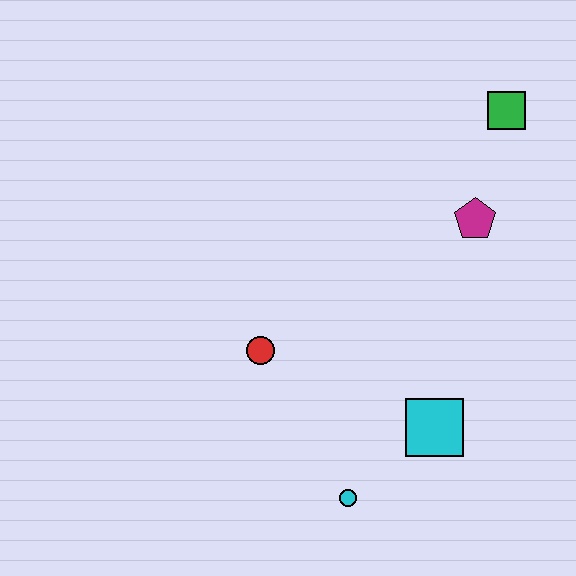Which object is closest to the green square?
The magenta pentagon is closest to the green square.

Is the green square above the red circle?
Yes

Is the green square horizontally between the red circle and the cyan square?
No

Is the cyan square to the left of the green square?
Yes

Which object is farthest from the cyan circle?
The green square is farthest from the cyan circle.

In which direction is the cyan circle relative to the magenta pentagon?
The cyan circle is below the magenta pentagon.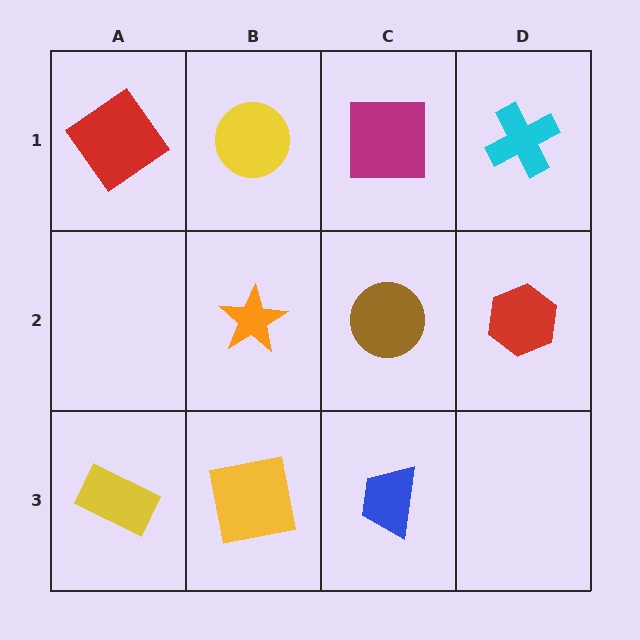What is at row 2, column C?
A brown circle.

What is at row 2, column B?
An orange star.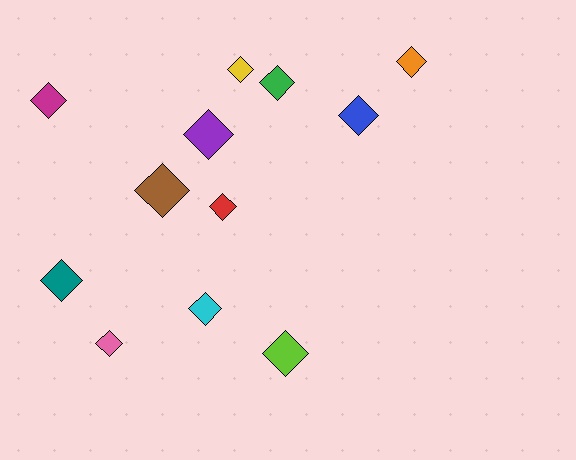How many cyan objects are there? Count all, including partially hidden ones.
There is 1 cyan object.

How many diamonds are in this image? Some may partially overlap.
There are 12 diamonds.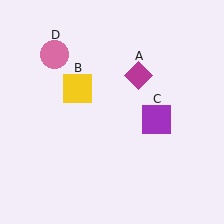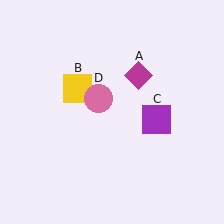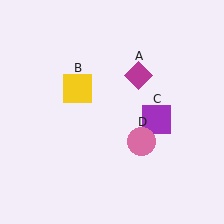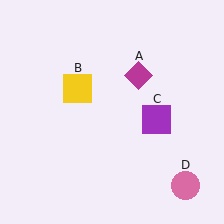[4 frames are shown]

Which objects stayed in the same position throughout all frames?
Magenta diamond (object A) and yellow square (object B) and purple square (object C) remained stationary.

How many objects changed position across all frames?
1 object changed position: pink circle (object D).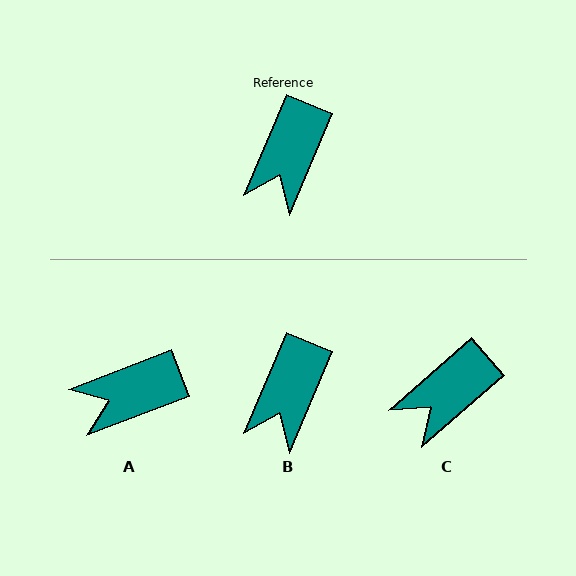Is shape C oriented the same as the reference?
No, it is off by about 26 degrees.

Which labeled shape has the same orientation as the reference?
B.